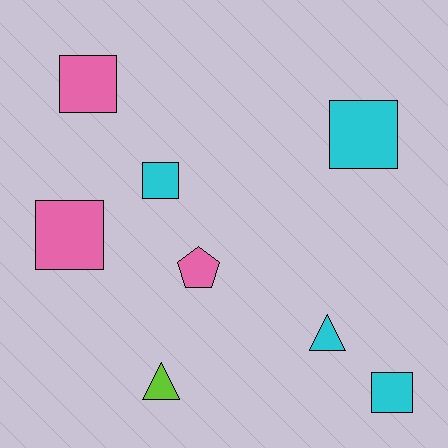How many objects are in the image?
There are 8 objects.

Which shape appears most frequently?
Square, with 5 objects.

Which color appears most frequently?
Cyan, with 4 objects.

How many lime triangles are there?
There is 1 lime triangle.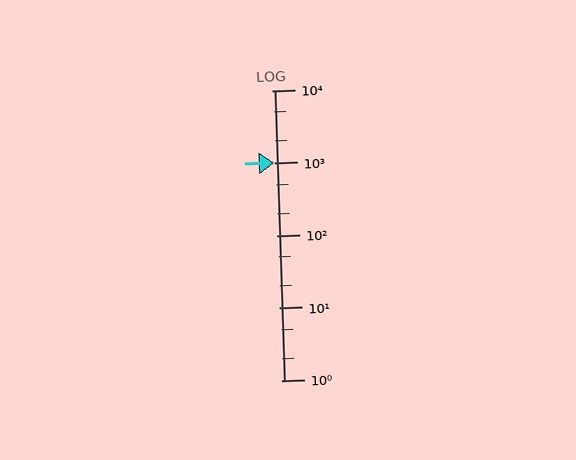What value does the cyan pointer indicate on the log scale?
The pointer indicates approximately 1000.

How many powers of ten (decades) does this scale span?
The scale spans 4 decades, from 1 to 10000.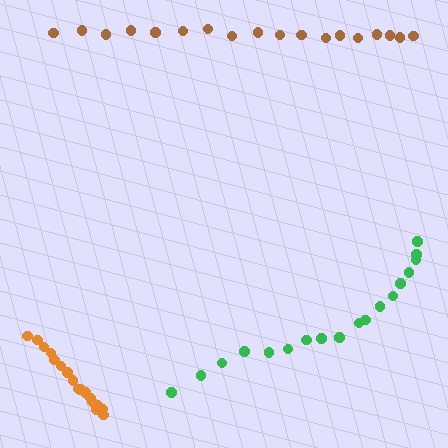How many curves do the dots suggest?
There are 3 distinct paths.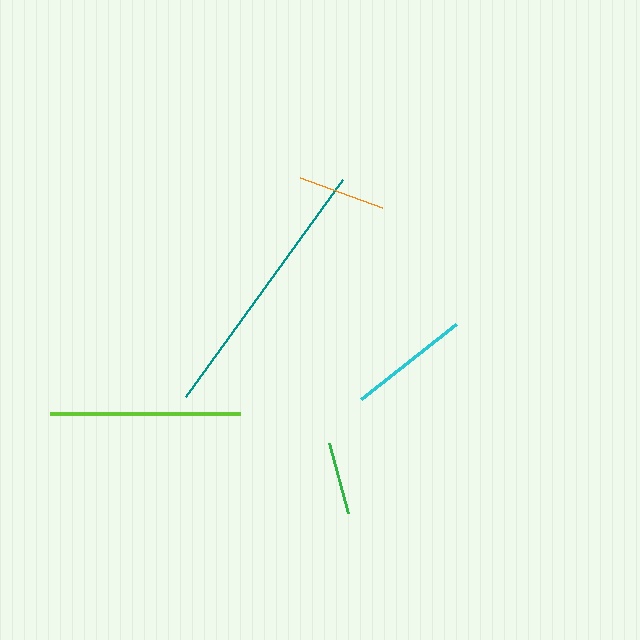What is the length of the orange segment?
The orange segment is approximately 87 pixels long.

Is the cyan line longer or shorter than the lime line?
The lime line is longer than the cyan line.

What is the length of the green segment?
The green segment is approximately 73 pixels long.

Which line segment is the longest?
The teal line is the longest at approximately 268 pixels.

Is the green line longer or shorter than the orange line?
The orange line is longer than the green line.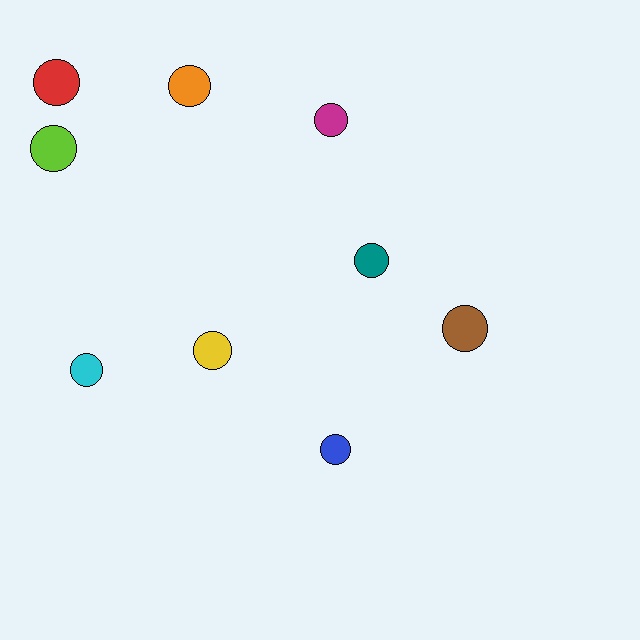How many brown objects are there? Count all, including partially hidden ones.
There is 1 brown object.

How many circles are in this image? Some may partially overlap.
There are 9 circles.